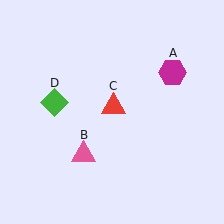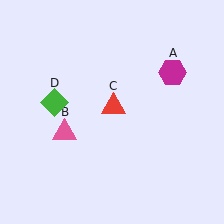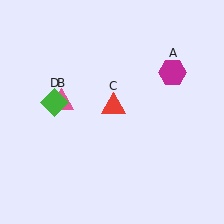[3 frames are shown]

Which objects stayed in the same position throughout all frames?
Magenta hexagon (object A) and red triangle (object C) and green diamond (object D) remained stationary.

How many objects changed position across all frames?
1 object changed position: pink triangle (object B).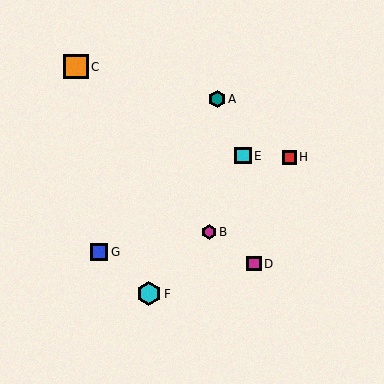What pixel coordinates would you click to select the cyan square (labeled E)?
Click at (243, 156) to select the cyan square E.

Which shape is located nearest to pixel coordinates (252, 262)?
The magenta square (labeled D) at (254, 264) is nearest to that location.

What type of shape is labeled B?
Shape B is a magenta hexagon.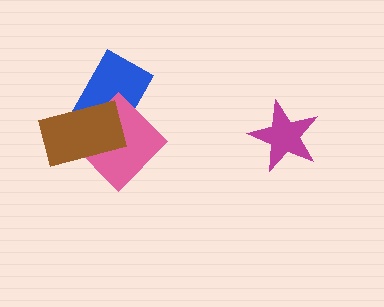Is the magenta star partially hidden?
No, no other shape covers it.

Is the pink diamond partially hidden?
Yes, it is partially covered by another shape.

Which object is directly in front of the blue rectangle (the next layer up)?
The pink diamond is directly in front of the blue rectangle.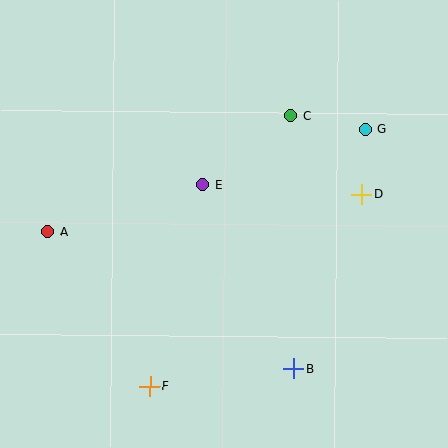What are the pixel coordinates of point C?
Point C is at (291, 115).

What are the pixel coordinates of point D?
Point D is at (362, 195).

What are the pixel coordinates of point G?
Point G is at (365, 130).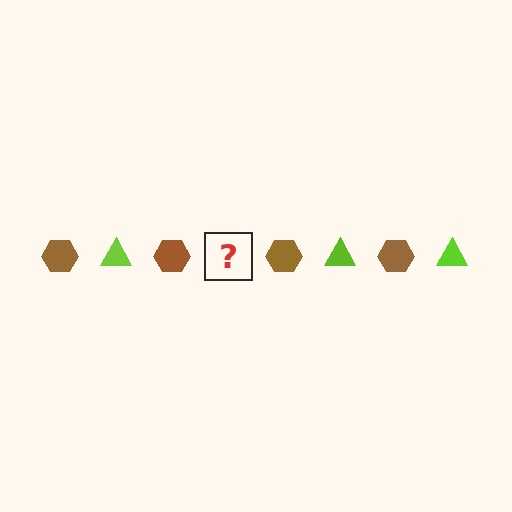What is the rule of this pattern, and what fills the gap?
The rule is that the pattern alternates between brown hexagon and lime triangle. The gap should be filled with a lime triangle.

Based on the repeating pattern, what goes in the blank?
The blank should be a lime triangle.